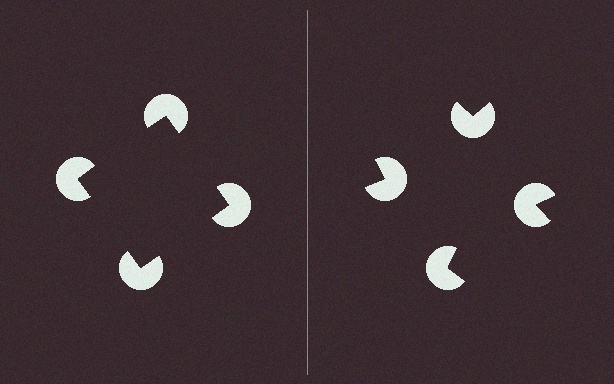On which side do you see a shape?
An illusory square appears on the left side. On the right side the wedge cuts are rotated, so no coherent shape forms.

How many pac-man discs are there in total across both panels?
8 — 4 on each side.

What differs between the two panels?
The pac-man discs are positioned identically on both sides; only the wedge orientations differ. On the left they align to a square; on the right they are misaligned.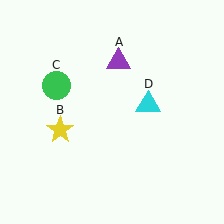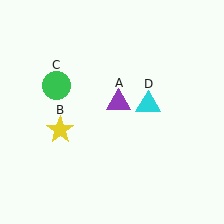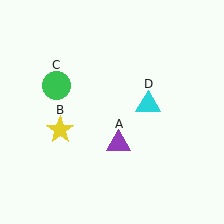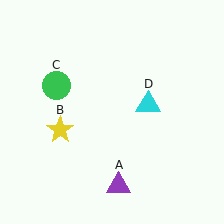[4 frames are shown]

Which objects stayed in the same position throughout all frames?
Yellow star (object B) and green circle (object C) and cyan triangle (object D) remained stationary.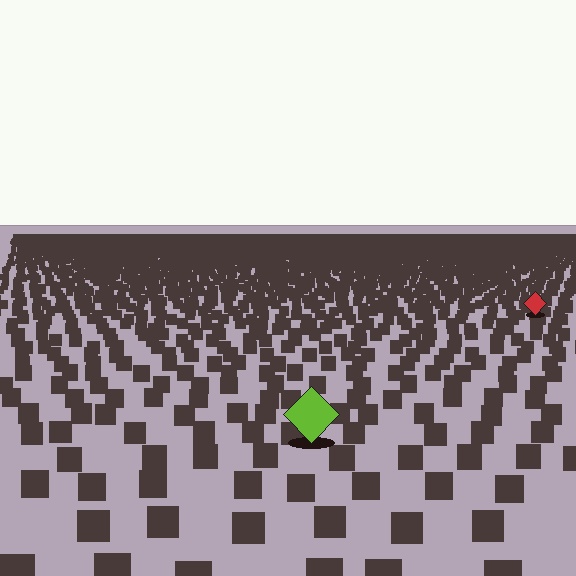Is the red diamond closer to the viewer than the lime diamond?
No. The lime diamond is closer — you can tell from the texture gradient: the ground texture is coarser near it.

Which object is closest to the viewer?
The lime diamond is closest. The texture marks near it are larger and more spread out.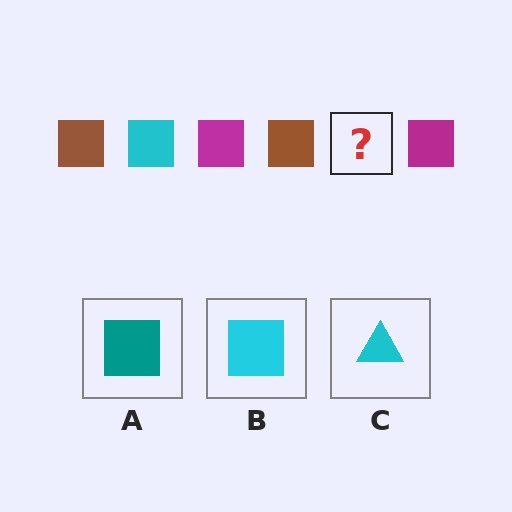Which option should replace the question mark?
Option B.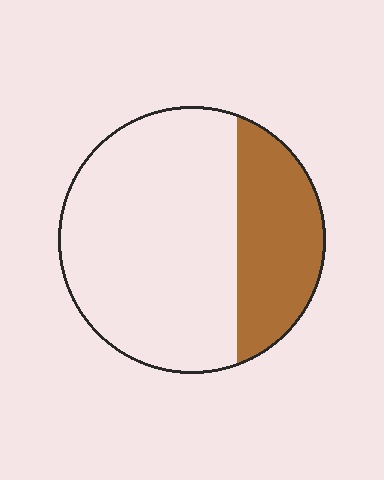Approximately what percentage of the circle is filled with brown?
Approximately 30%.